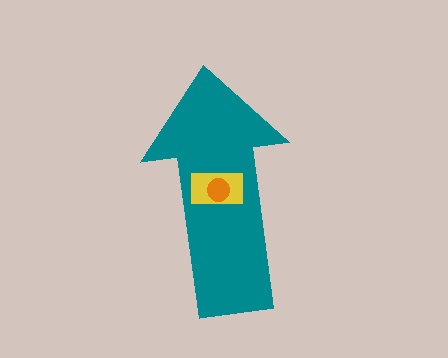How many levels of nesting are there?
3.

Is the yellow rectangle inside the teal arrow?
Yes.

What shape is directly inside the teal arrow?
The yellow rectangle.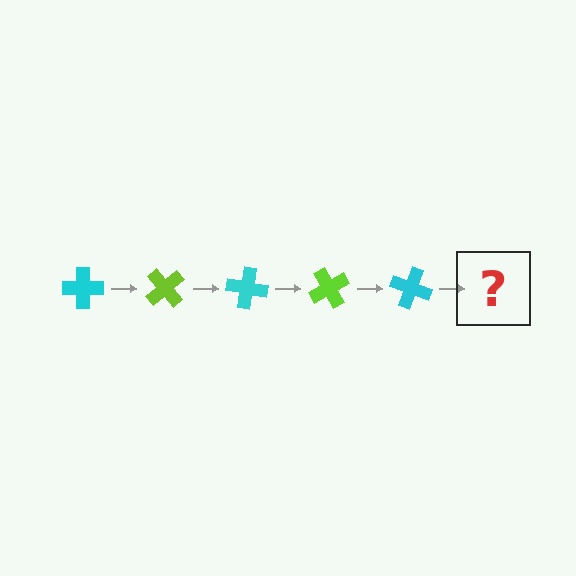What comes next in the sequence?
The next element should be a lime cross, rotated 250 degrees from the start.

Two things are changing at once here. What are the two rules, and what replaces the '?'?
The two rules are that it rotates 50 degrees each step and the color cycles through cyan and lime. The '?' should be a lime cross, rotated 250 degrees from the start.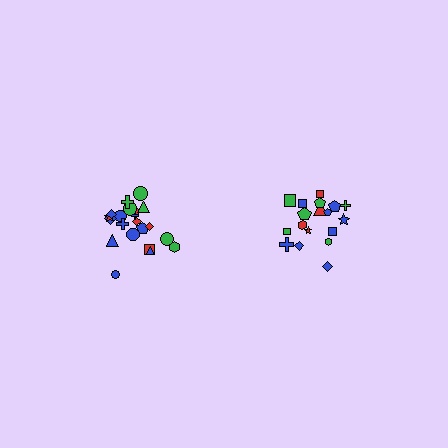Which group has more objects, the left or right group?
The left group.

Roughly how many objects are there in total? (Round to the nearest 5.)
Roughly 40 objects in total.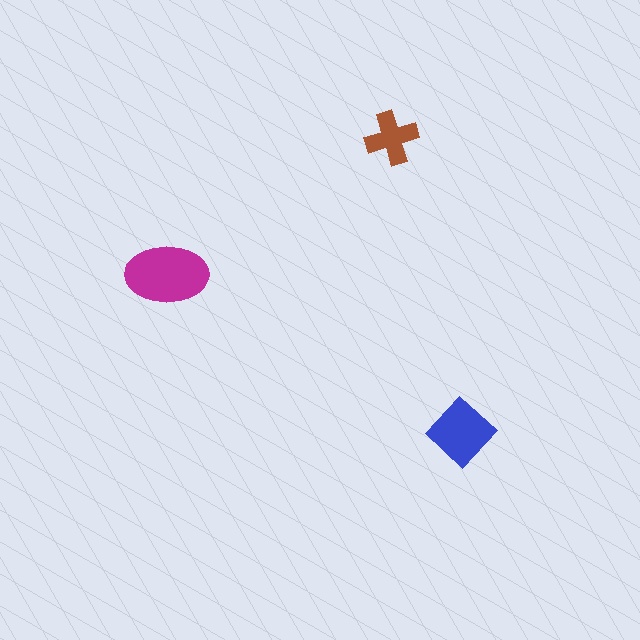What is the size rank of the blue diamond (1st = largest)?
2nd.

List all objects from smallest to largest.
The brown cross, the blue diamond, the magenta ellipse.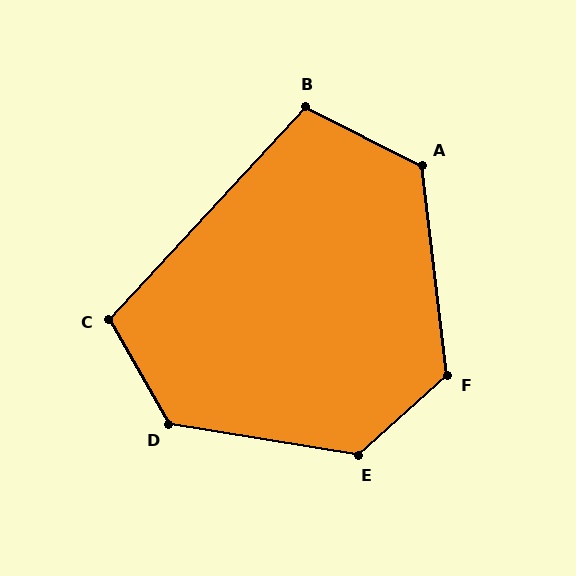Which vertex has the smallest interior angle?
B, at approximately 106 degrees.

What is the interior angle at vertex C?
Approximately 108 degrees (obtuse).